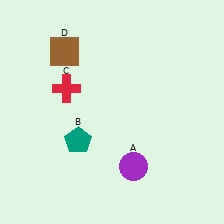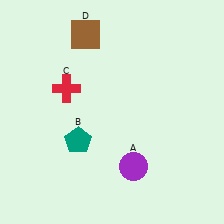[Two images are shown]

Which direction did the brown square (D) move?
The brown square (D) moved right.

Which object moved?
The brown square (D) moved right.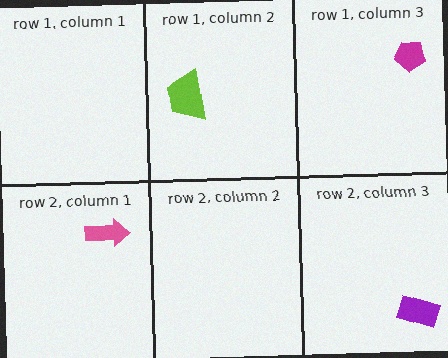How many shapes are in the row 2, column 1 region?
1.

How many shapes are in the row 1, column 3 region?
1.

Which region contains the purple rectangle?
The row 2, column 3 region.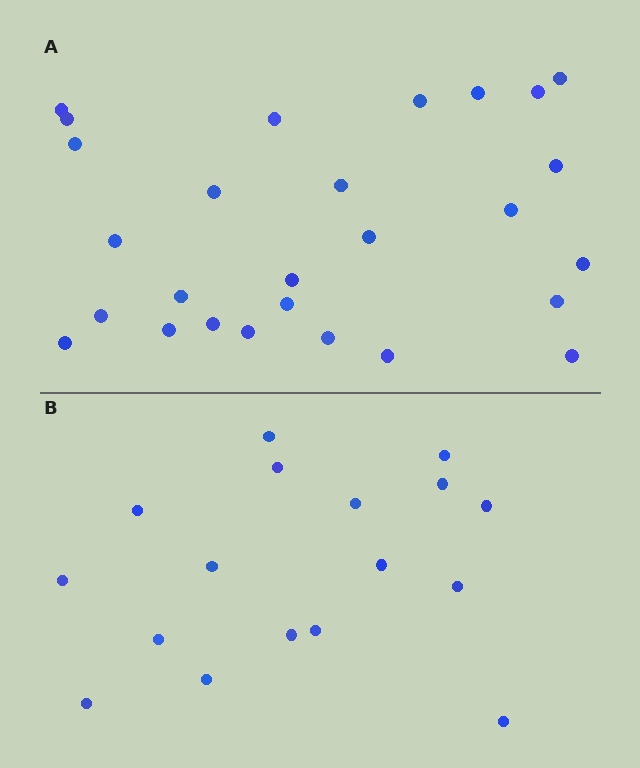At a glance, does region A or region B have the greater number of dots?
Region A (the top region) has more dots.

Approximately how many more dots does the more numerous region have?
Region A has roughly 10 or so more dots than region B.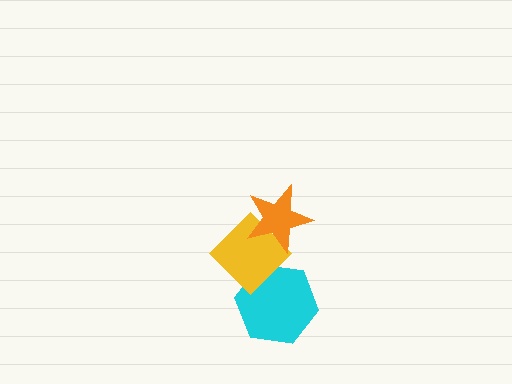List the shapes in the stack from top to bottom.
From top to bottom: the orange star, the yellow diamond, the cyan hexagon.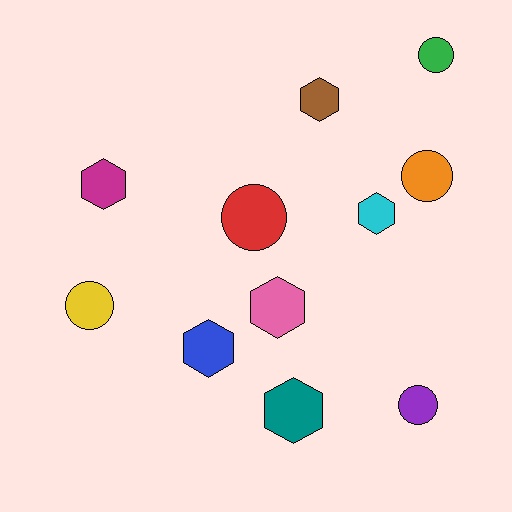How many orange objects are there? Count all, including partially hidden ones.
There is 1 orange object.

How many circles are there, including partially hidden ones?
There are 5 circles.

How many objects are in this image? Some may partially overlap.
There are 11 objects.